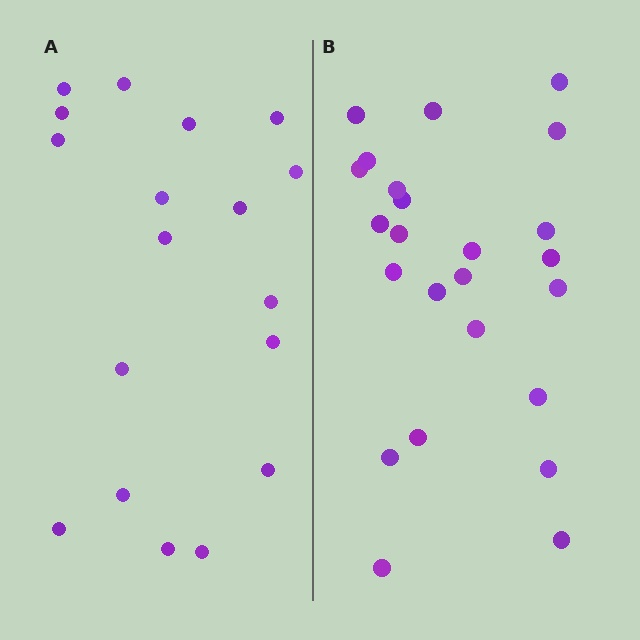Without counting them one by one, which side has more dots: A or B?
Region B (the right region) has more dots.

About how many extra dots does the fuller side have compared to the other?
Region B has about 6 more dots than region A.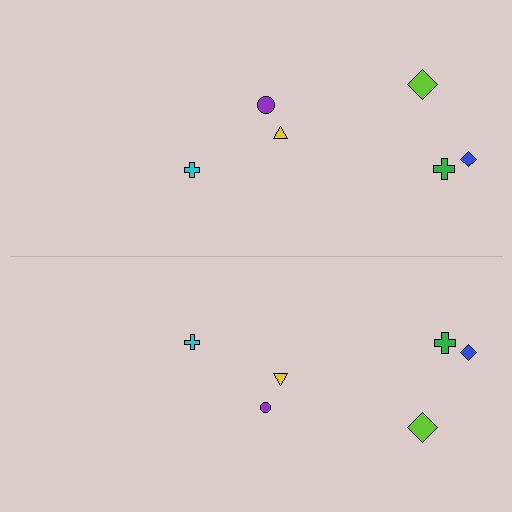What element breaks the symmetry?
The purple circle on the bottom side has a different size than its mirror counterpart.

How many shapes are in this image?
There are 12 shapes in this image.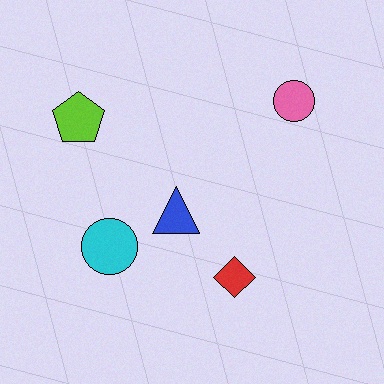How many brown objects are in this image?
There are no brown objects.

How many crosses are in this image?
There are no crosses.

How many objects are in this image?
There are 5 objects.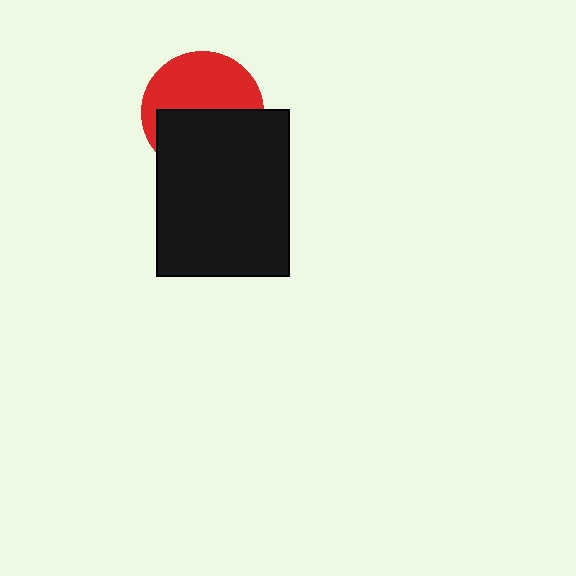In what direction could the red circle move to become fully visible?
The red circle could move up. That would shift it out from behind the black rectangle entirely.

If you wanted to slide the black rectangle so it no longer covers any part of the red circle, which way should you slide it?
Slide it down — that is the most direct way to separate the two shapes.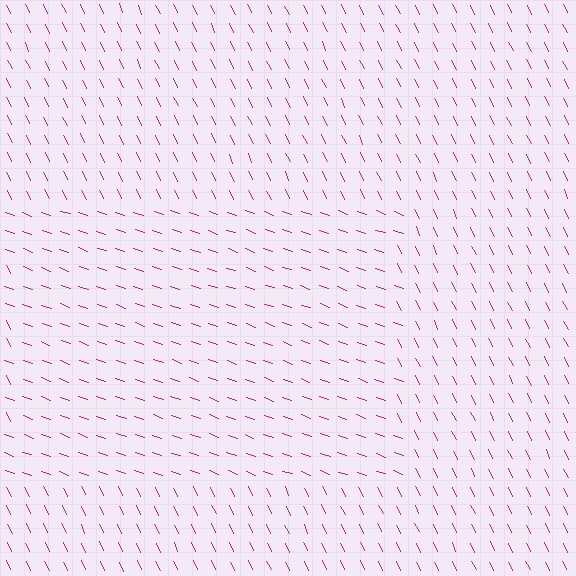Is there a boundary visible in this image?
Yes, there is a texture boundary formed by a change in line orientation.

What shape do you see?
I see a rectangle.